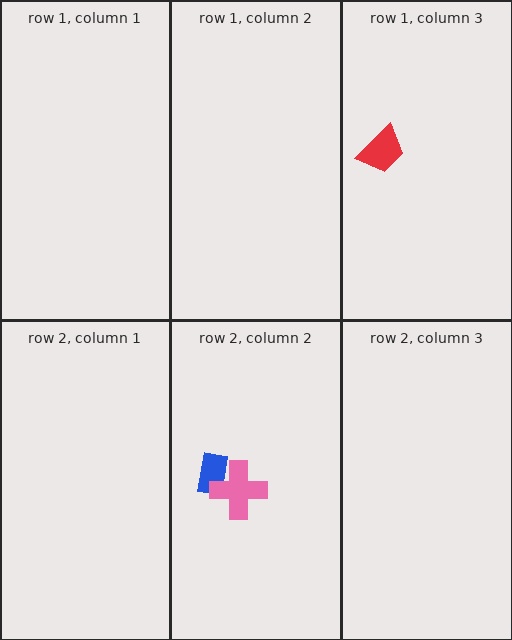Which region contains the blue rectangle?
The row 2, column 2 region.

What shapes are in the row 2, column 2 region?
The blue rectangle, the pink cross.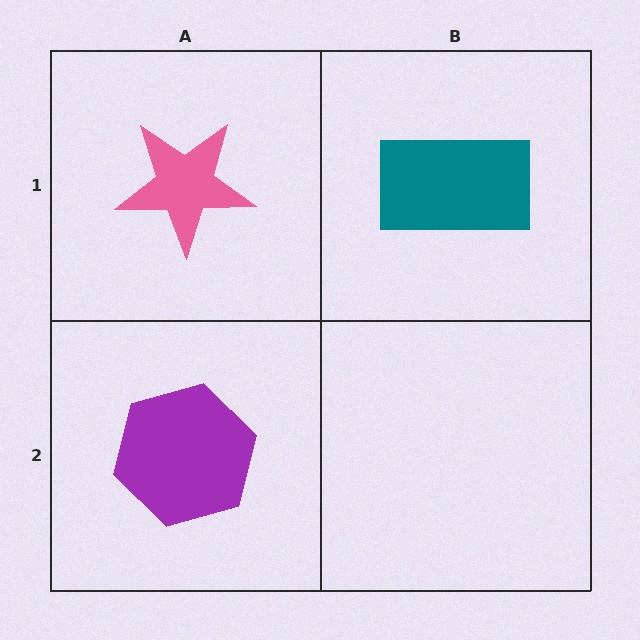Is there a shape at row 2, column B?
No, that cell is empty.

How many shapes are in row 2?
1 shape.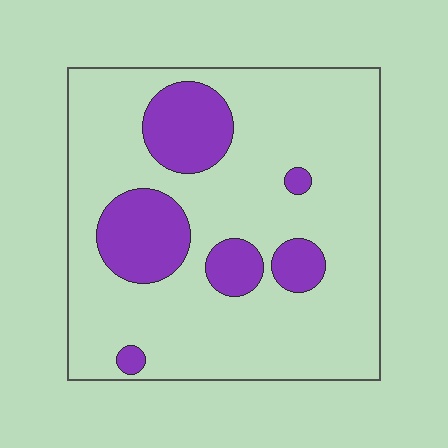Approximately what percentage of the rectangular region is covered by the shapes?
Approximately 20%.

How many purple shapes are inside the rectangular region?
6.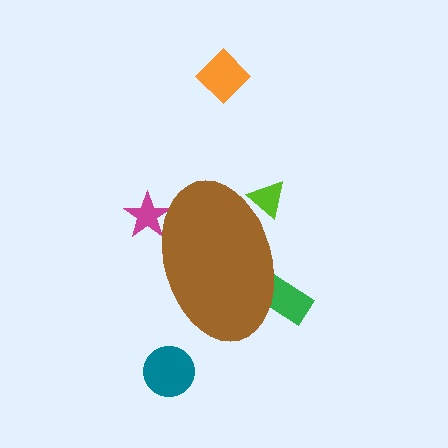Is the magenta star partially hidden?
Yes, the magenta star is partially hidden behind the brown ellipse.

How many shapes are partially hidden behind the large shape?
3 shapes are partially hidden.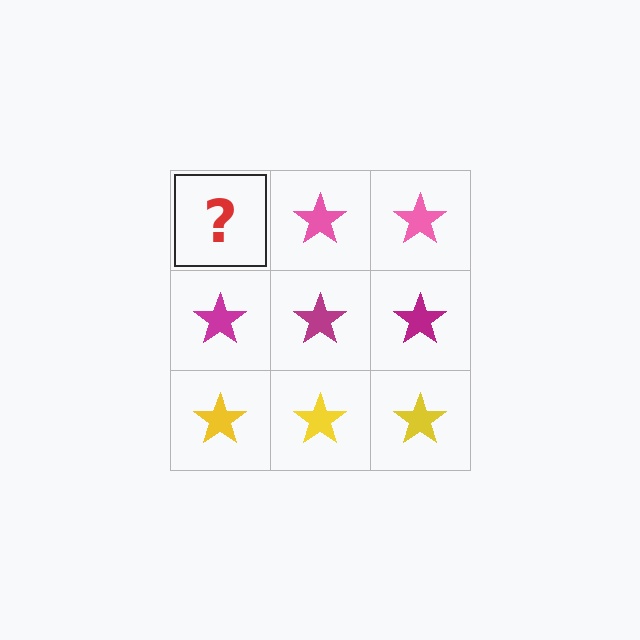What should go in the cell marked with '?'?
The missing cell should contain a pink star.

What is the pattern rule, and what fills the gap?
The rule is that each row has a consistent color. The gap should be filled with a pink star.